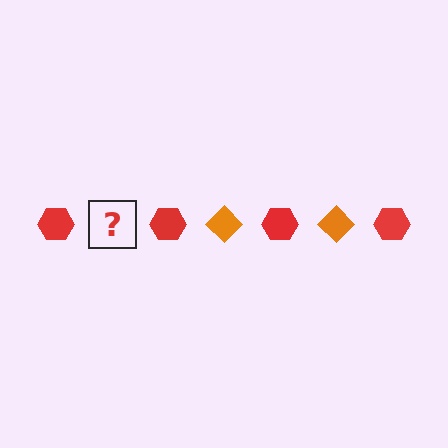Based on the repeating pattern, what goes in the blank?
The blank should be an orange diamond.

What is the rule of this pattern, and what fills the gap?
The rule is that the pattern alternates between red hexagon and orange diamond. The gap should be filled with an orange diamond.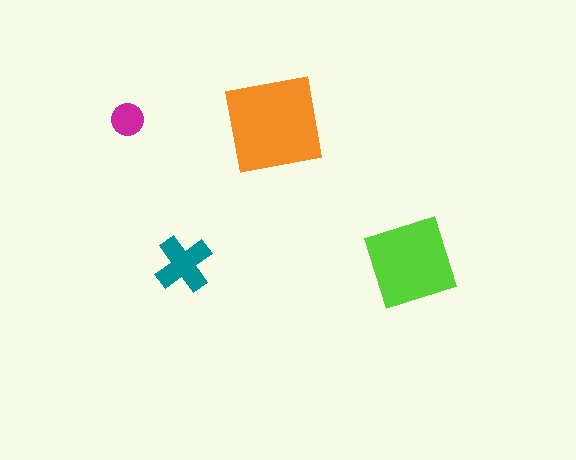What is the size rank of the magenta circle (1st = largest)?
4th.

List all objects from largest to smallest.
The orange square, the lime diamond, the teal cross, the magenta circle.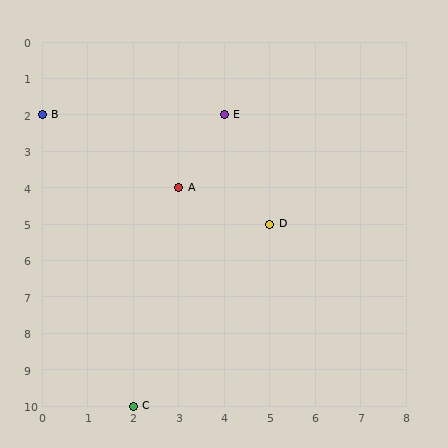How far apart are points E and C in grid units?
Points E and C are 2 columns and 8 rows apart (about 8.2 grid units diagonally).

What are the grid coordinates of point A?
Point A is at grid coordinates (3, 4).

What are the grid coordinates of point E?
Point E is at grid coordinates (4, 2).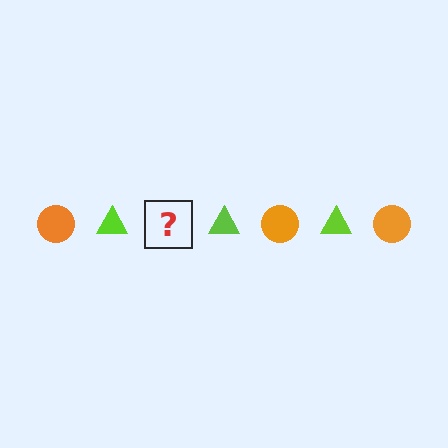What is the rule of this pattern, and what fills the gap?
The rule is that the pattern alternates between orange circle and lime triangle. The gap should be filled with an orange circle.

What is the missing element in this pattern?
The missing element is an orange circle.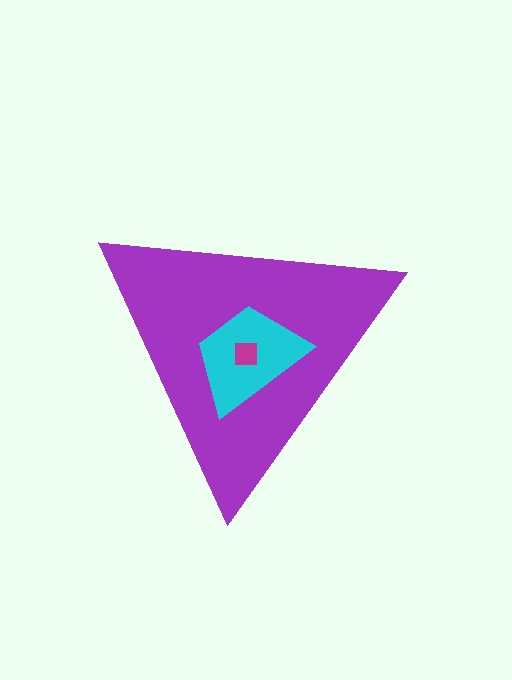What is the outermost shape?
The purple triangle.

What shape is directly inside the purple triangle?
The cyan trapezoid.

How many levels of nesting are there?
3.